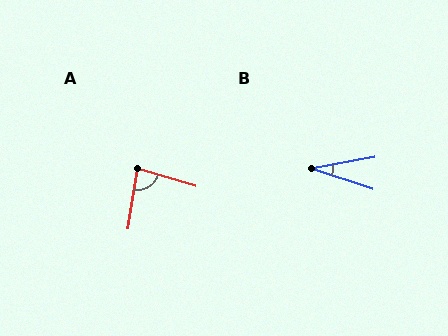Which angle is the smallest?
B, at approximately 28 degrees.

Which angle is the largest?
A, at approximately 82 degrees.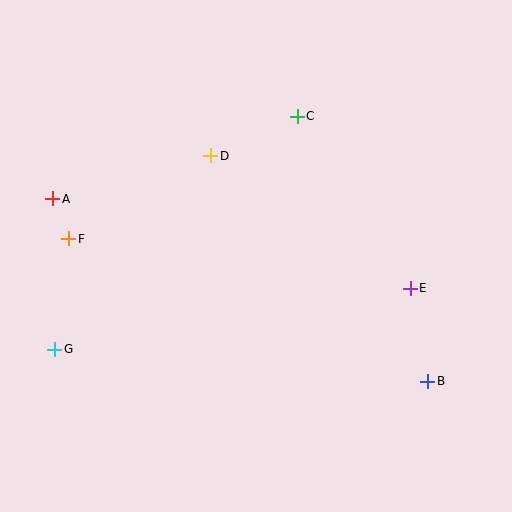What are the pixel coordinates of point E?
Point E is at (410, 288).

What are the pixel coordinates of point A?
Point A is at (53, 199).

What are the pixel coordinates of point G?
Point G is at (55, 349).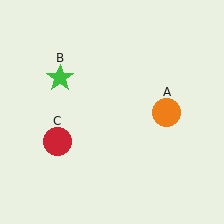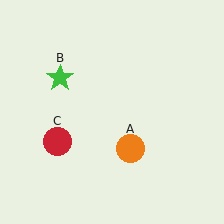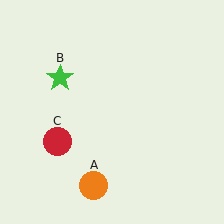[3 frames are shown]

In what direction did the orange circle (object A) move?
The orange circle (object A) moved down and to the left.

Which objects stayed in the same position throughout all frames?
Green star (object B) and red circle (object C) remained stationary.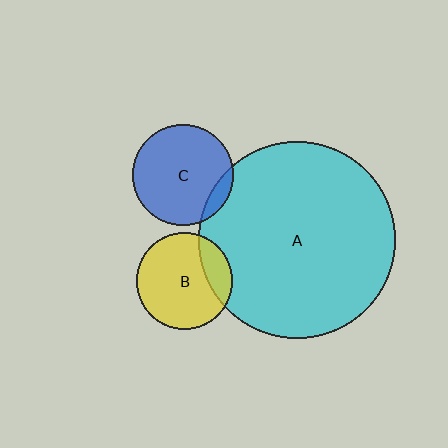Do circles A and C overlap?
Yes.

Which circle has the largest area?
Circle A (cyan).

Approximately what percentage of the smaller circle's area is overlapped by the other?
Approximately 10%.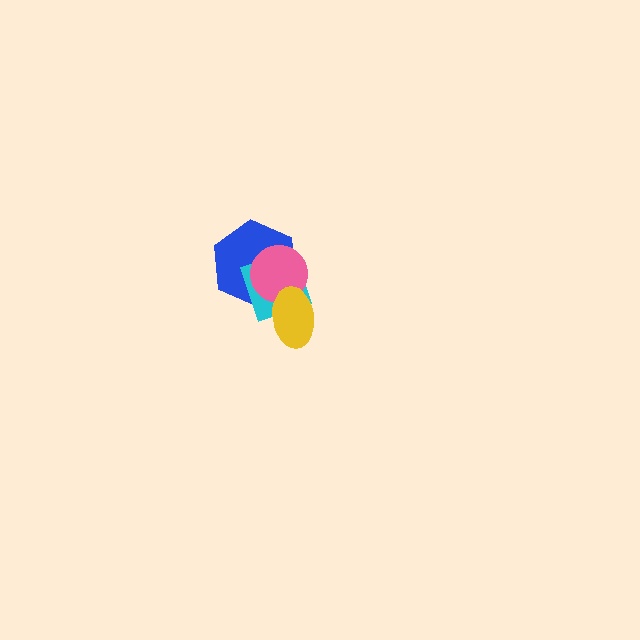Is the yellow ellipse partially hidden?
No, no other shape covers it.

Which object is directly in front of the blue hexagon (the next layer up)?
The cyan square is directly in front of the blue hexagon.